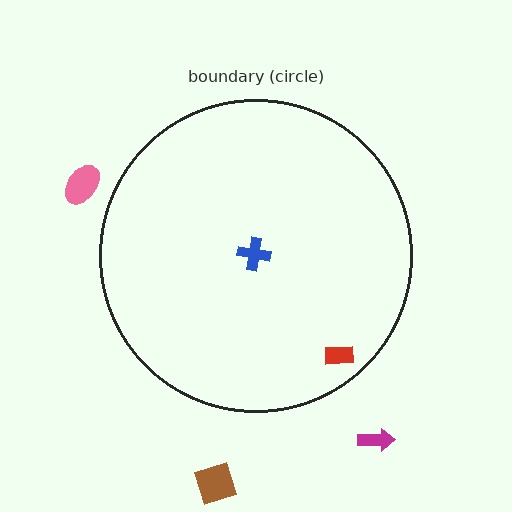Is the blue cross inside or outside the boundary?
Inside.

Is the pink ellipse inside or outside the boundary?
Outside.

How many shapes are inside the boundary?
2 inside, 3 outside.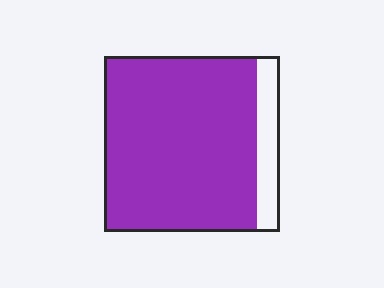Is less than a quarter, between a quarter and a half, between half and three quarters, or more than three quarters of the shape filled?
More than three quarters.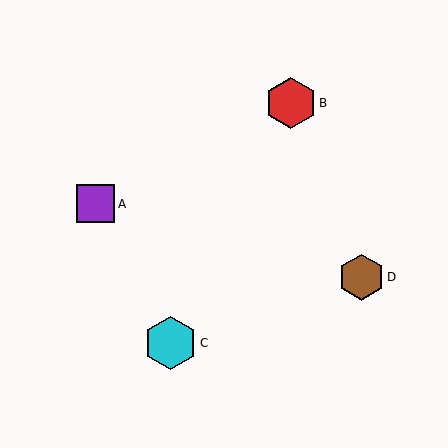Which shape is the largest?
The cyan hexagon (labeled C) is the largest.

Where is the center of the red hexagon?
The center of the red hexagon is at (291, 103).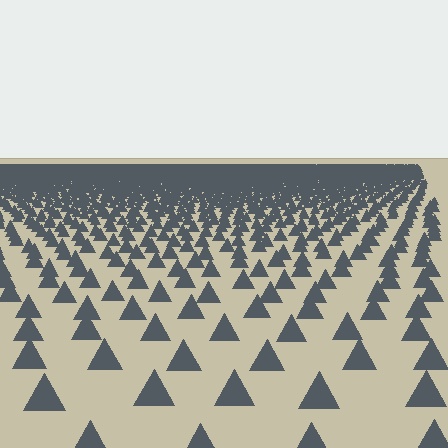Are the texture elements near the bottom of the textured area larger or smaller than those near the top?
Larger. Near the bottom, elements are closer to the viewer and appear at a bigger on-screen size.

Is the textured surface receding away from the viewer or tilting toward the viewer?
The surface is receding away from the viewer. Texture elements get smaller and denser toward the top.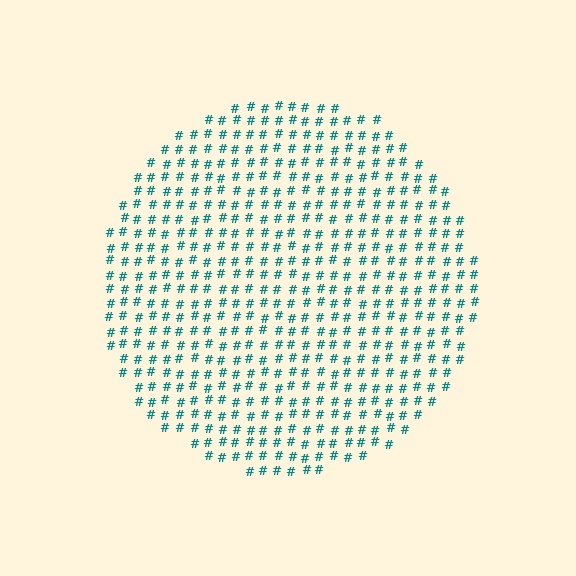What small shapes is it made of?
It is made of small hash symbols.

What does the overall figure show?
The overall figure shows a circle.